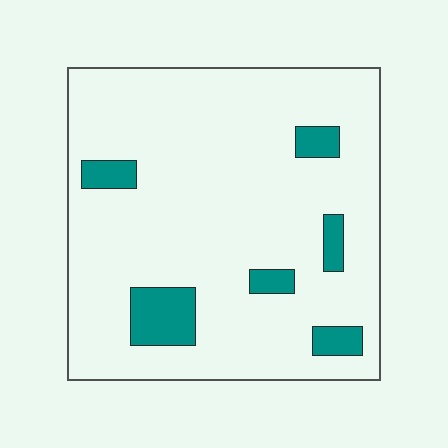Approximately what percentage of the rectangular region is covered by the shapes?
Approximately 10%.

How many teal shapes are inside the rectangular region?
6.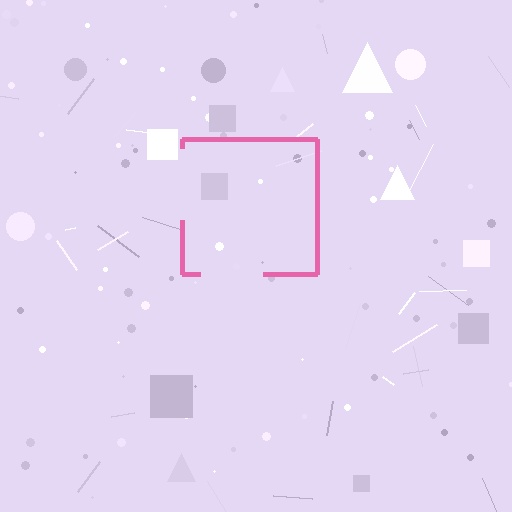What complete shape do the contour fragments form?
The contour fragments form a square.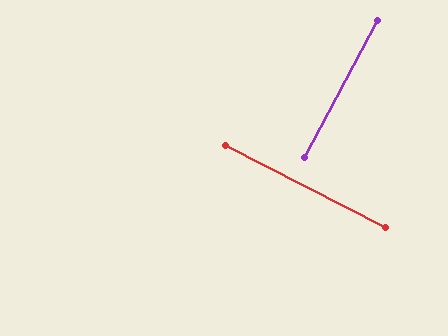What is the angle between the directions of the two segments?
Approximately 89 degrees.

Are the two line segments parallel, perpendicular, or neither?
Perpendicular — they meet at approximately 89°.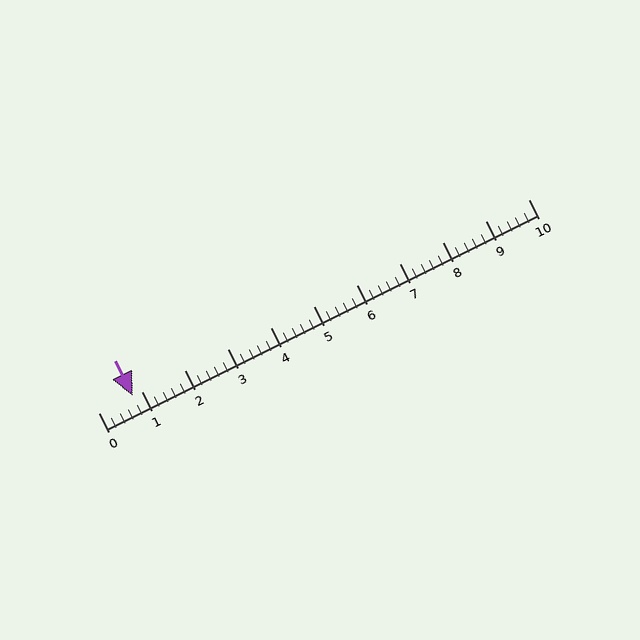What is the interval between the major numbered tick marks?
The major tick marks are spaced 1 units apart.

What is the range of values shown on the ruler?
The ruler shows values from 0 to 10.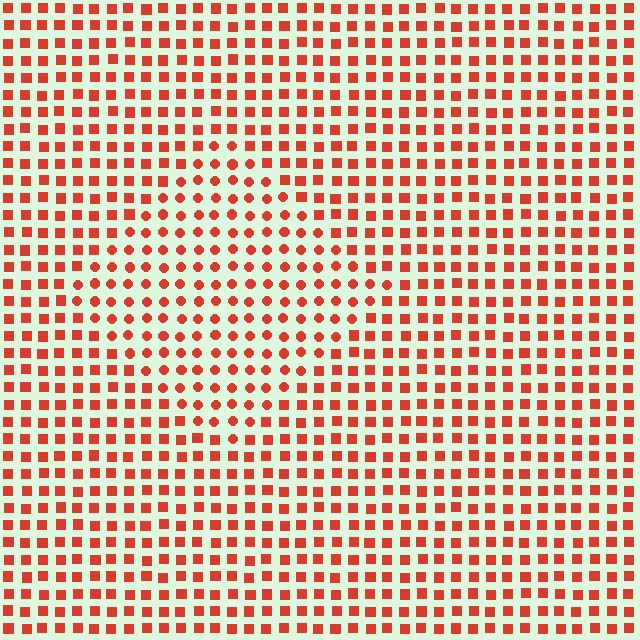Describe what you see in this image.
The image is filled with small red elements arranged in a uniform grid. A diamond-shaped region contains circles, while the surrounding area contains squares. The boundary is defined purely by the change in element shape.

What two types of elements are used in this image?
The image uses circles inside the diamond region and squares outside it.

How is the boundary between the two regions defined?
The boundary is defined by a change in element shape: circles inside vs. squares outside. All elements share the same color and spacing.